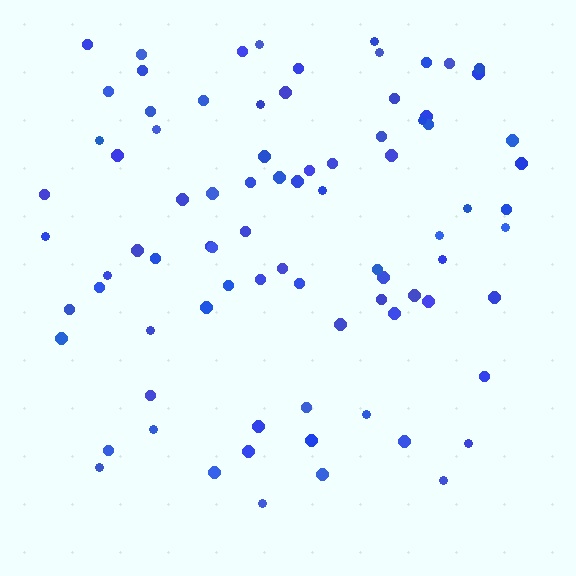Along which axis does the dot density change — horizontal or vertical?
Vertical.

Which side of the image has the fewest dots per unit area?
The bottom.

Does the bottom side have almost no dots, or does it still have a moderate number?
Still a moderate number, just noticeably fewer than the top.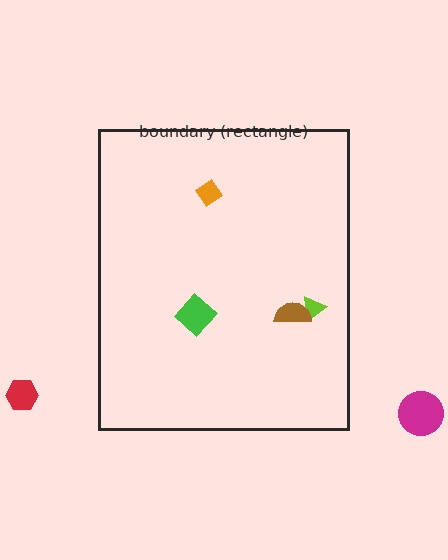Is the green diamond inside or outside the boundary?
Inside.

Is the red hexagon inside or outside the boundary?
Outside.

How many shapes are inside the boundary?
4 inside, 2 outside.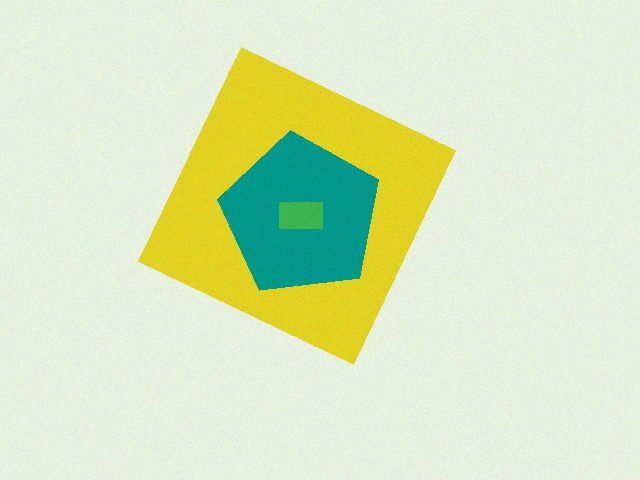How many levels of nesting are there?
3.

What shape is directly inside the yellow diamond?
The teal pentagon.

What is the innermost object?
The green rectangle.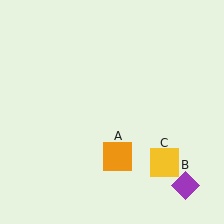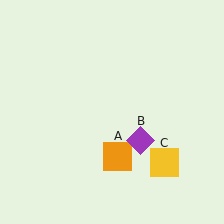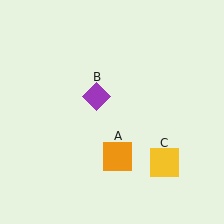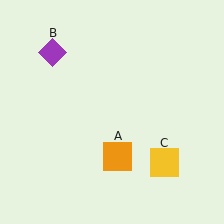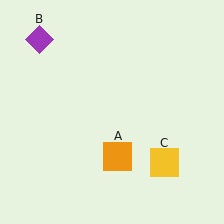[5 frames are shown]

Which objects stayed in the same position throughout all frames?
Orange square (object A) and yellow square (object C) remained stationary.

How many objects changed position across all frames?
1 object changed position: purple diamond (object B).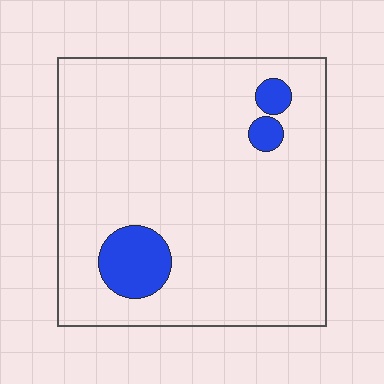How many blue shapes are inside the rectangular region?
3.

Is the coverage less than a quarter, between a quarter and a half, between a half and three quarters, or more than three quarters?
Less than a quarter.